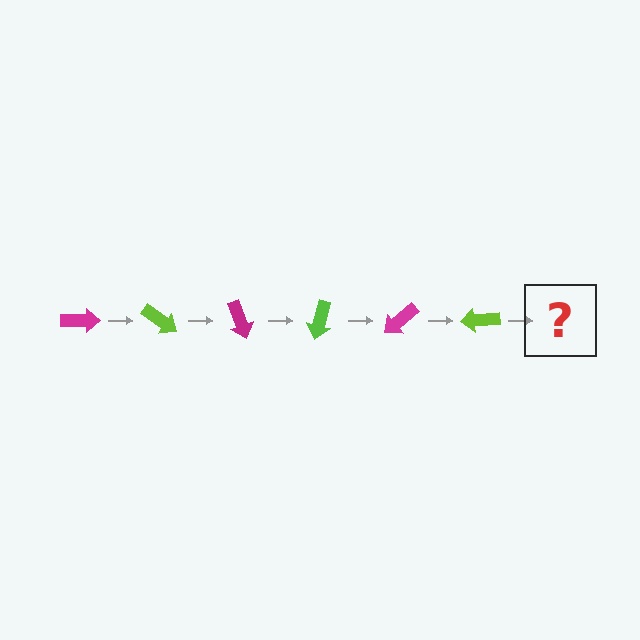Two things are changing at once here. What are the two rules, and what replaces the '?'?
The two rules are that it rotates 35 degrees each step and the color cycles through magenta and lime. The '?' should be a magenta arrow, rotated 210 degrees from the start.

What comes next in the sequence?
The next element should be a magenta arrow, rotated 210 degrees from the start.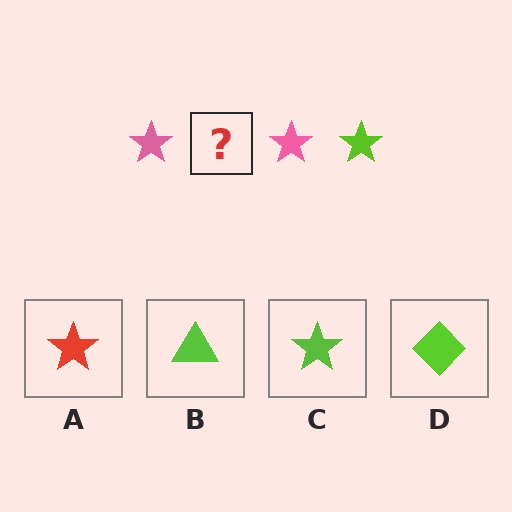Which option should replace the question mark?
Option C.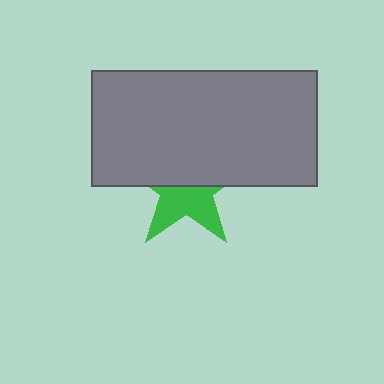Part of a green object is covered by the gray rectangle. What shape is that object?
It is a star.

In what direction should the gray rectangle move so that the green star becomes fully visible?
The gray rectangle should move up. That is the shortest direction to clear the overlap and leave the green star fully visible.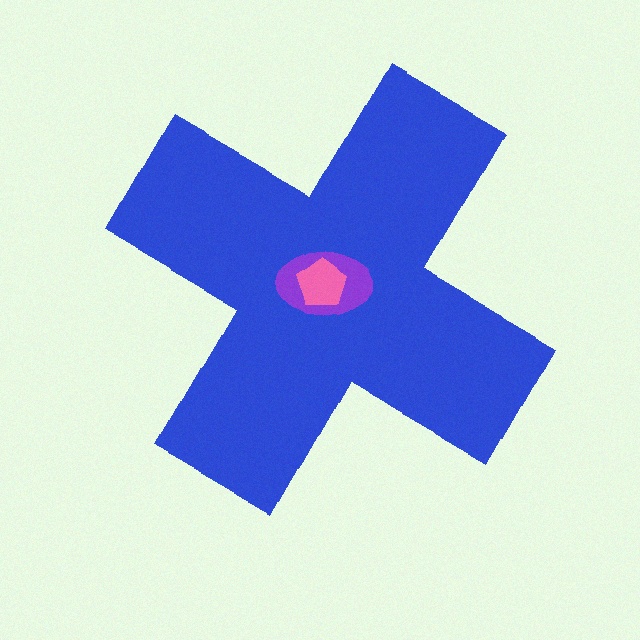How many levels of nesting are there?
3.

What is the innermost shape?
The pink pentagon.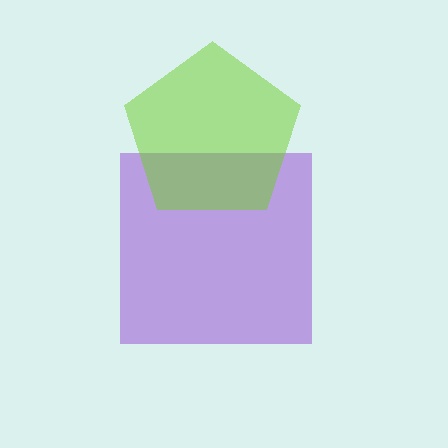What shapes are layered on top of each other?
The layered shapes are: a purple square, a lime pentagon.